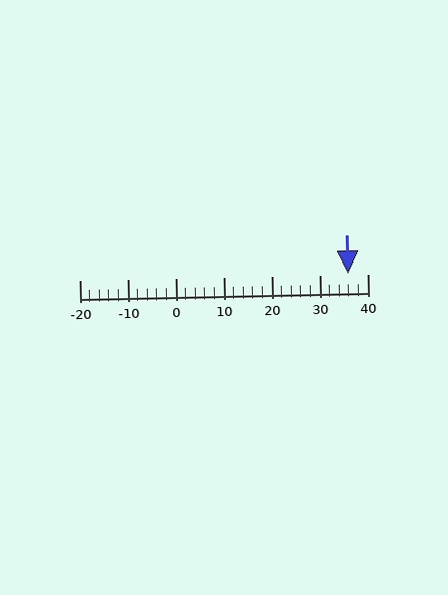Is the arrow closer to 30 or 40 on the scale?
The arrow is closer to 40.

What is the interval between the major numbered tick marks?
The major tick marks are spaced 10 units apart.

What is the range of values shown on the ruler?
The ruler shows values from -20 to 40.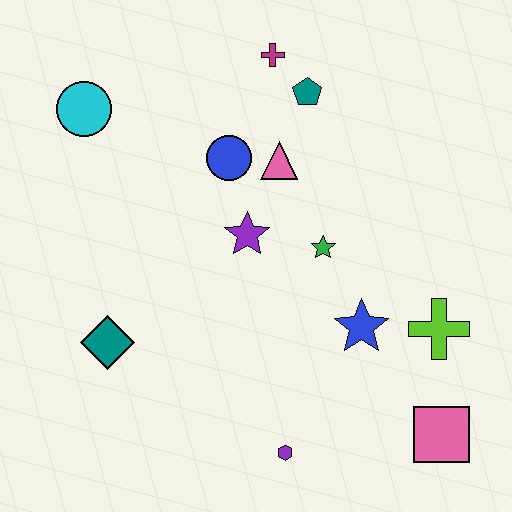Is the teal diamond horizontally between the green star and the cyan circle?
Yes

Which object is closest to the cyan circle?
The blue circle is closest to the cyan circle.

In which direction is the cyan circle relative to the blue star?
The cyan circle is to the left of the blue star.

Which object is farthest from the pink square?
The cyan circle is farthest from the pink square.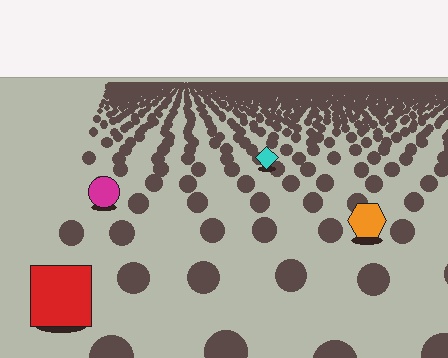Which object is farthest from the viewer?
The cyan diamond is farthest from the viewer. It appears smaller and the ground texture around it is denser.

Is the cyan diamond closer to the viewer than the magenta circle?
No. The magenta circle is closer — you can tell from the texture gradient: the ground texture is coarser near it.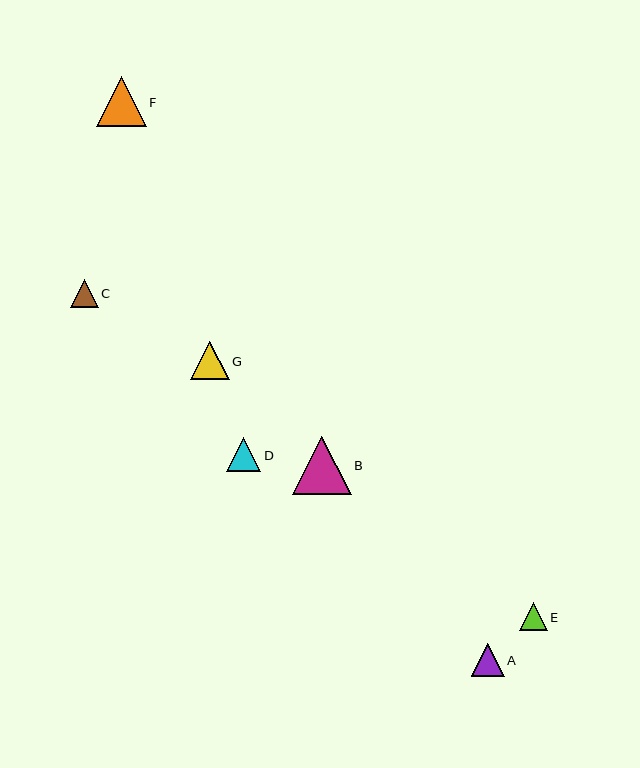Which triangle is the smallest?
Triangle E is the smallest with a size of approximately 28 pixels.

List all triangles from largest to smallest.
From largest to smallest: B, F, G, D, A, C, E.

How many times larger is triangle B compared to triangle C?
Triangle B is approximately 2.1 times the size of triangle C.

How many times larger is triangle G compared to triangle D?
Triangle G is approximately 1.1 times the size of triangle D.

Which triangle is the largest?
Triangle B is the largest with a size of approximately 58 pixels.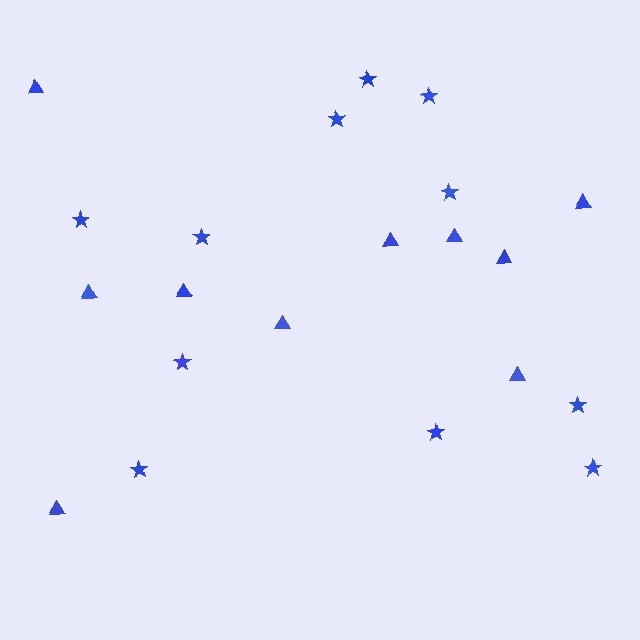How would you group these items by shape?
There are 2 groups: one group of triangles (10) and one group of stars (11).